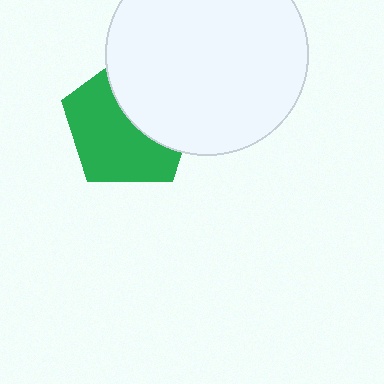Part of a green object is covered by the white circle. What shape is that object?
It is a pentagon.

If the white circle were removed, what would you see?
You would see the complete green pentagon.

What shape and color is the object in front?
The object in front is a white circle.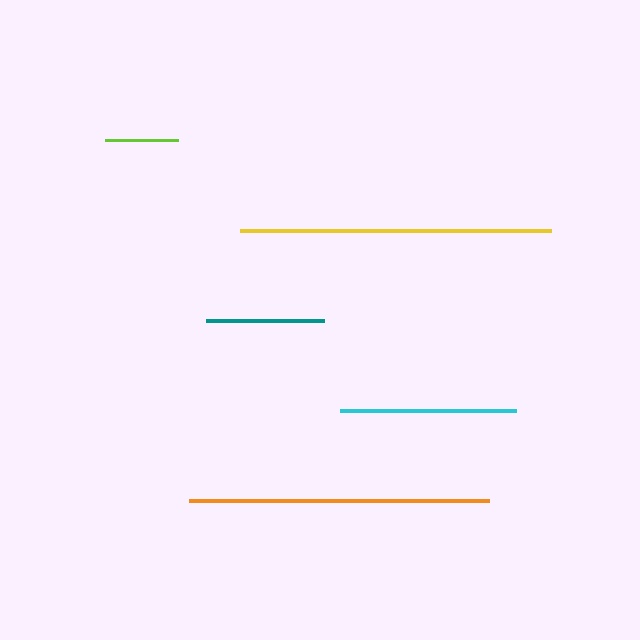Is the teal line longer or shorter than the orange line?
The orange line is longer than the teal line.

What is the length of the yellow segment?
The yellow segment is approximately 311 pixels long.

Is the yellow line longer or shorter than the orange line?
The yellow line is longer than the orange line.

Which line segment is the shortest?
The lime line is the shortest at approximately 73 pixels.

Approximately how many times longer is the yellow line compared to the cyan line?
The yellow line is approximately 1.8 times the length of the cyan line.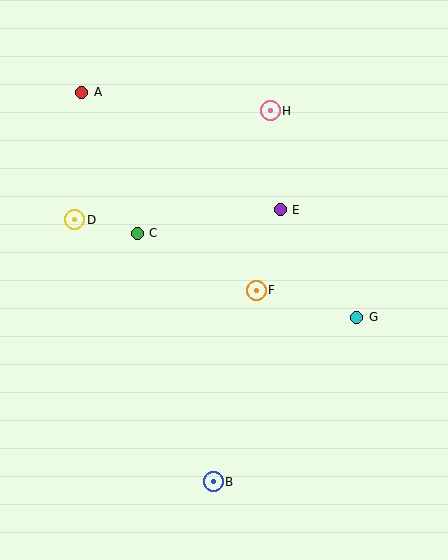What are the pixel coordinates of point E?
Point E is at (280, 210).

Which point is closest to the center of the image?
Point F at (256, 290) is closest to the center.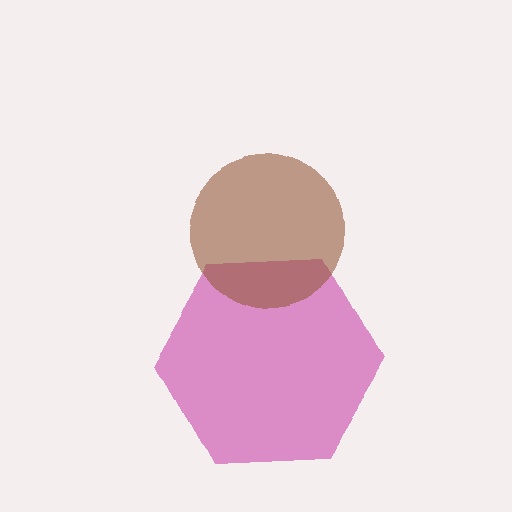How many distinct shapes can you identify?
There are 2 distinct shapes: a magenta hexagon, a brown circle.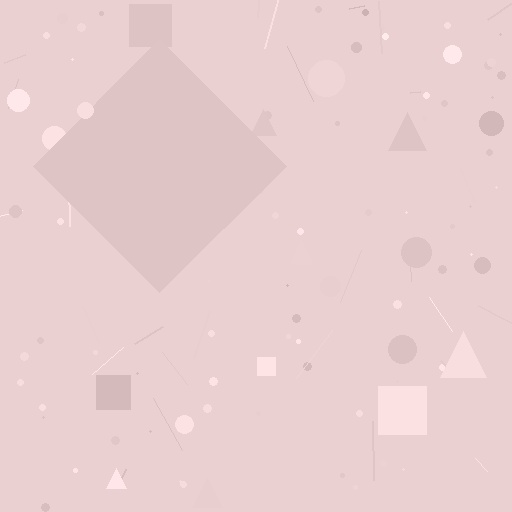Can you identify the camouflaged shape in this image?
The camouflaged shape is a diamond.